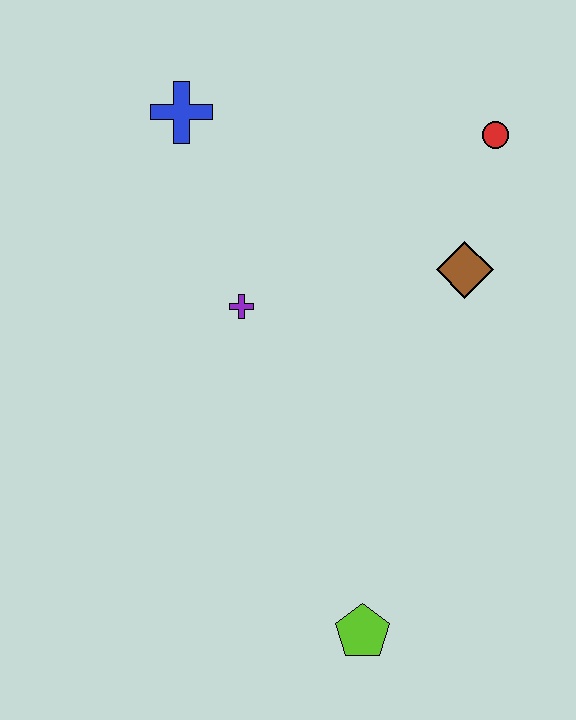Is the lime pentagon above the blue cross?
No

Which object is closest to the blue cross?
The purple cross is closest to the blue cross.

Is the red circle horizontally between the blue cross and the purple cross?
No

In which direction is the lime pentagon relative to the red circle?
The lime pentagon is below the red circle.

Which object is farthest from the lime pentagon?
The blue cross is farthest from the lime pentagon.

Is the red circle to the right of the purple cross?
Yes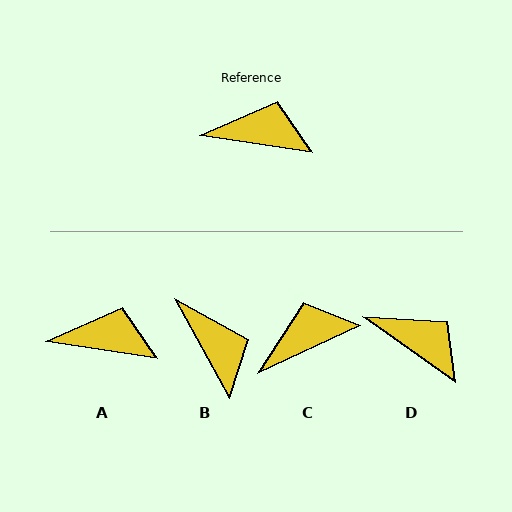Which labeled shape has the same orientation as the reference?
A.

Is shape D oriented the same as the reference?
No, it is off by about 27 degrees.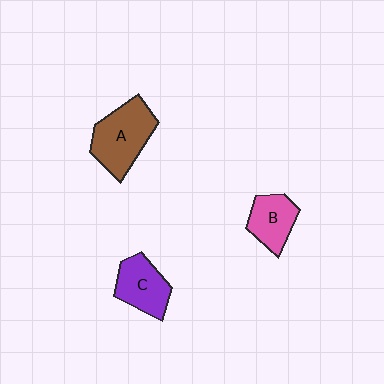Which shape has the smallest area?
Shape B (pink).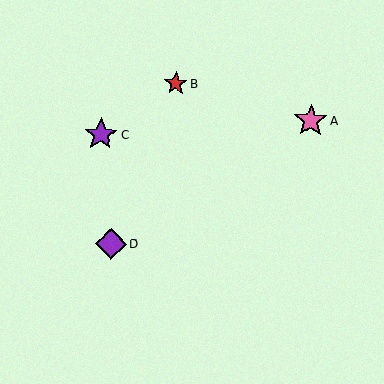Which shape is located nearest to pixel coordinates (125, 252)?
The purple diamond (labeled D) at (111, 244) is nearest to that location.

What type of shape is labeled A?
Shape A is a pink star.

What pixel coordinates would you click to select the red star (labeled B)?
Click at (176, 83) to select the red star B.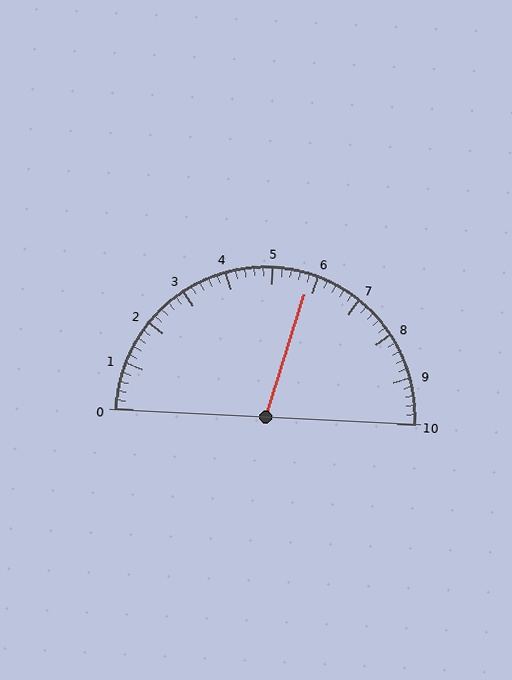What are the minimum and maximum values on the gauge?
The gauge ranges from 0 to 10.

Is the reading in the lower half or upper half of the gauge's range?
The reading is in the upper half of the range (0 to 10).